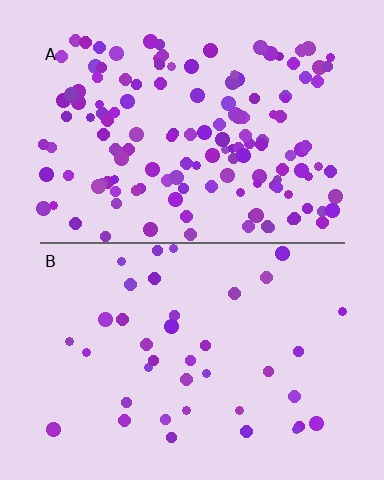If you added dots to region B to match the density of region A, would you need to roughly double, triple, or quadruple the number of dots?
Approximately quadruple.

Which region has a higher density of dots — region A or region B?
A (the top).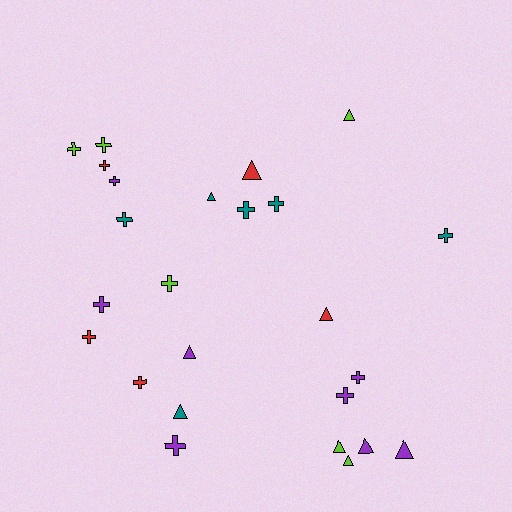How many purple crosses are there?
There are 5 purple crosses.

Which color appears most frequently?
Purple, with 8 objects.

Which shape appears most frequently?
Cross, with 15 objects.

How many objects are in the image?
There are 25 objects.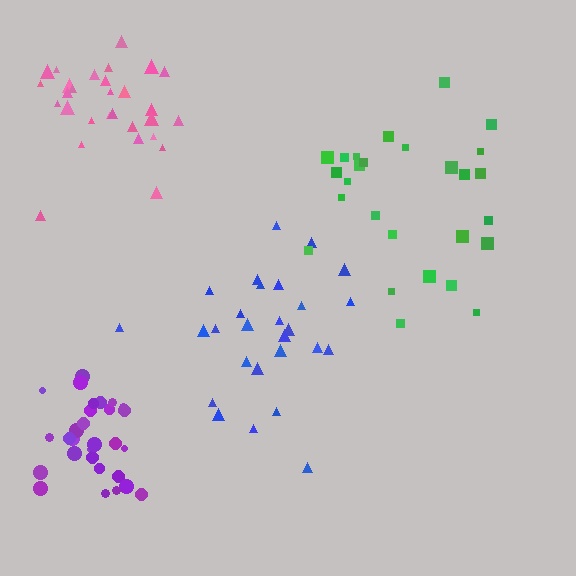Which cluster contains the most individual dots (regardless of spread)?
Purple (30).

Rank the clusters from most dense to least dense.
purple, pink, green, blue.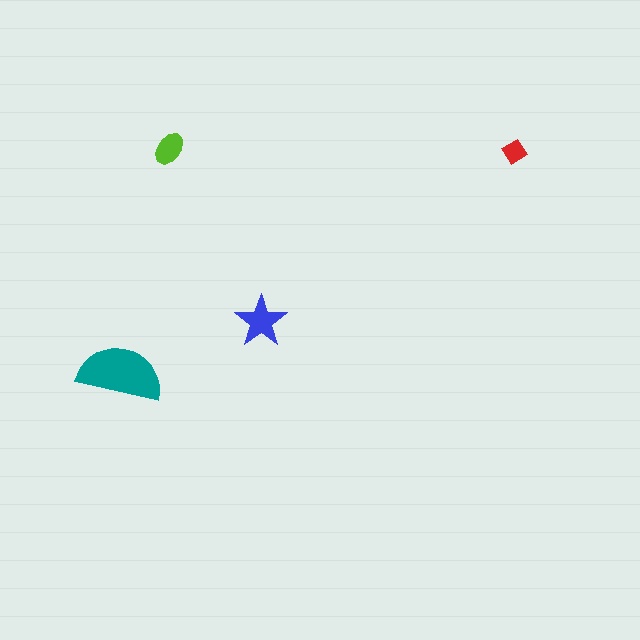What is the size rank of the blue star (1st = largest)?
2nd.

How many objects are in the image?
There are 4 objects in the image.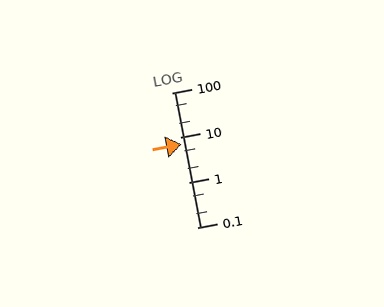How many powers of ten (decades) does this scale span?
The scale spans 3 decades, from 0.1 to 100.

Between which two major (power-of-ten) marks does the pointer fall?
The pointer is between 1 and 10.